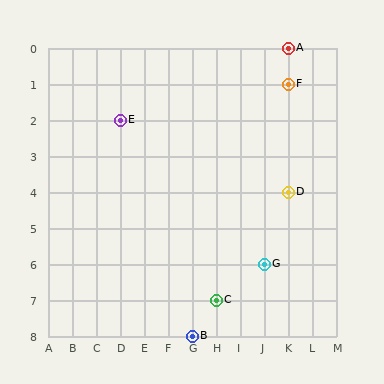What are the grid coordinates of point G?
Point G is at grid coordinates (J, 6).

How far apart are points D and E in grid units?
Points D and E are 7 columns and 2 rows apart (about 7.3 grid units diagonally).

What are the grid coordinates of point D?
Point D is at grid coordinates (K, 4).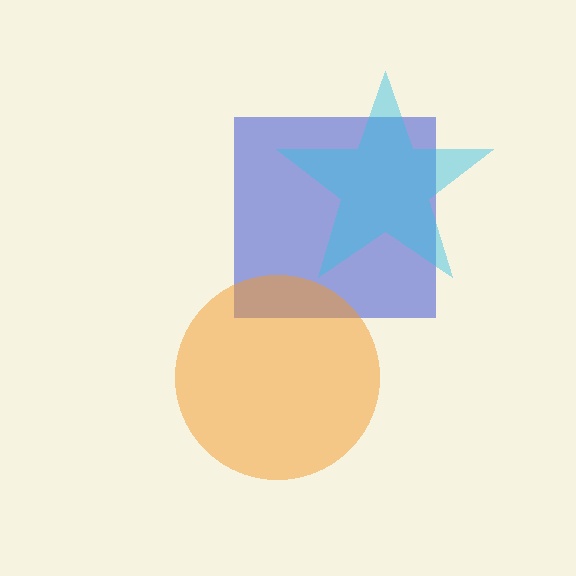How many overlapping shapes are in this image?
There are 3 overlapping shapes in the image.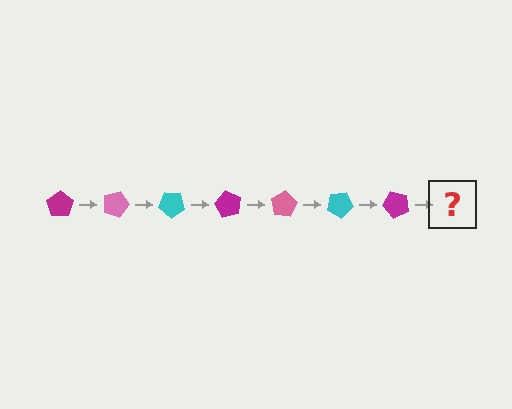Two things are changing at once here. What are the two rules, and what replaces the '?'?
The two rules are that it rotates 20 degrees each step and the color cycles through magenta, pink, and cyan. The '?' should be a pink pentagon, rotated 140 degrees from the start.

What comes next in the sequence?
The next element should be a pink pentagon, rotated 140 degrees from the start.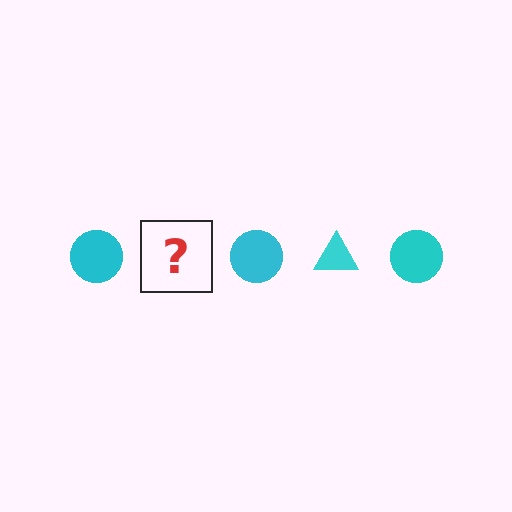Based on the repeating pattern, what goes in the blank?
The blank should be a cyan triangle.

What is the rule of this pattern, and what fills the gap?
The rule is that the pattern cycles through circle, triangle shapes in cyan. The gap should be filled with a cyan triangle.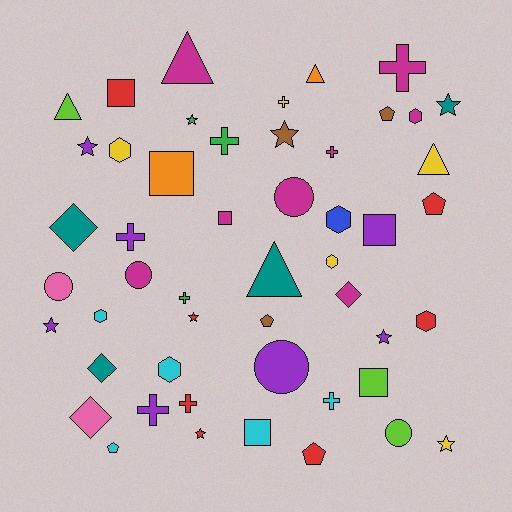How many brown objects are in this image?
There are 3 brown objects.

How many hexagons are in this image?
There are 7 hexagons.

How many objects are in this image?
There are 50 objects.